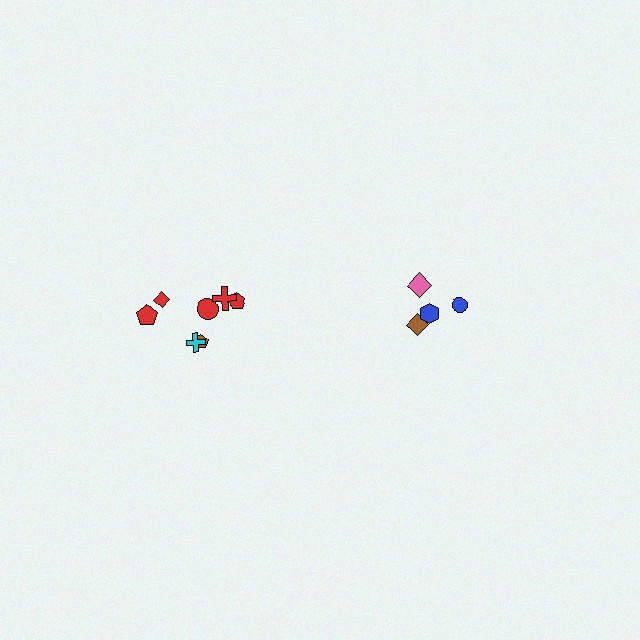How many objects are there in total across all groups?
There are 11 objects.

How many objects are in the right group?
There are 4 objects.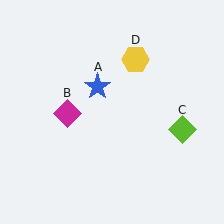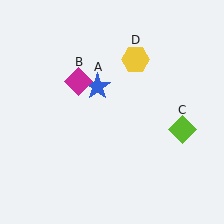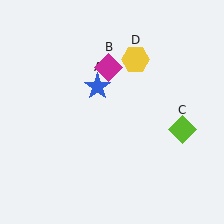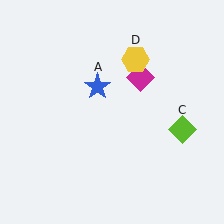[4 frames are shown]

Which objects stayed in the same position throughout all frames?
Blue star (object A) and lime diamond (object C) and yellow hexagon (object D) remained stationary.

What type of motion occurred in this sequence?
The magenta diamond (object B) rotated clockwise around the center of the scene.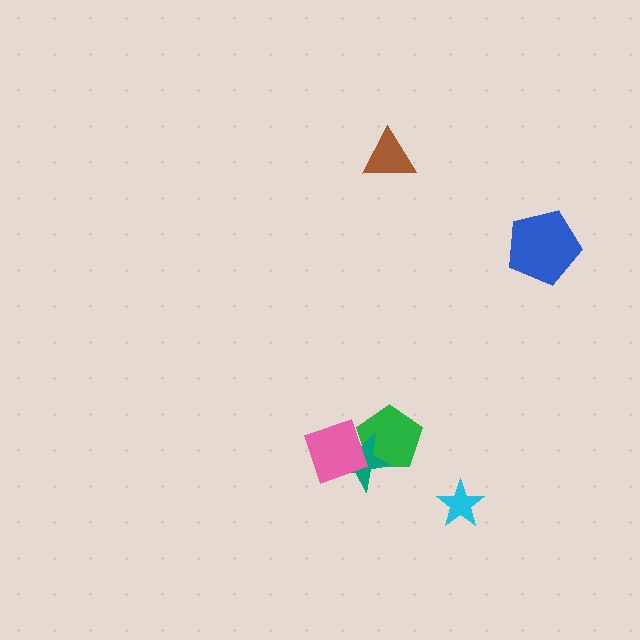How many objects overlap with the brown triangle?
0 objects overlap with the brown triangle.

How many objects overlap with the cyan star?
0 objects overlap with the cyan star.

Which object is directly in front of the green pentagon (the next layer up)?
The teal star is directly in front of the green pentagon.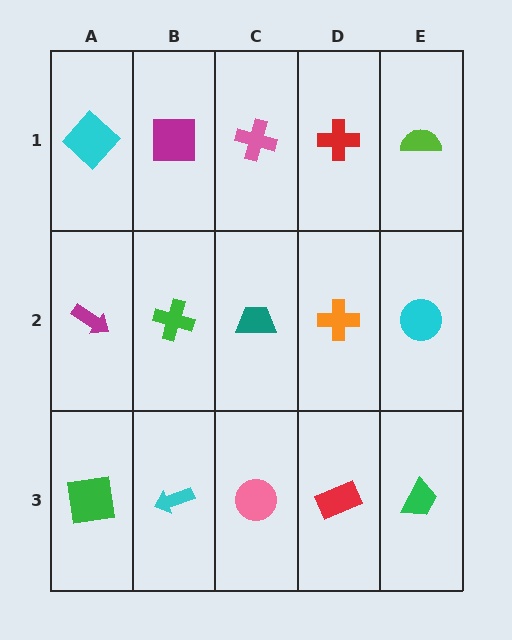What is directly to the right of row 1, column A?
A magenta square.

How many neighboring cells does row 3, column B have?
3.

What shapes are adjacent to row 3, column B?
A green cross (row 2, column B), a green square (row 3, column A), a pink circle (row 3, column C).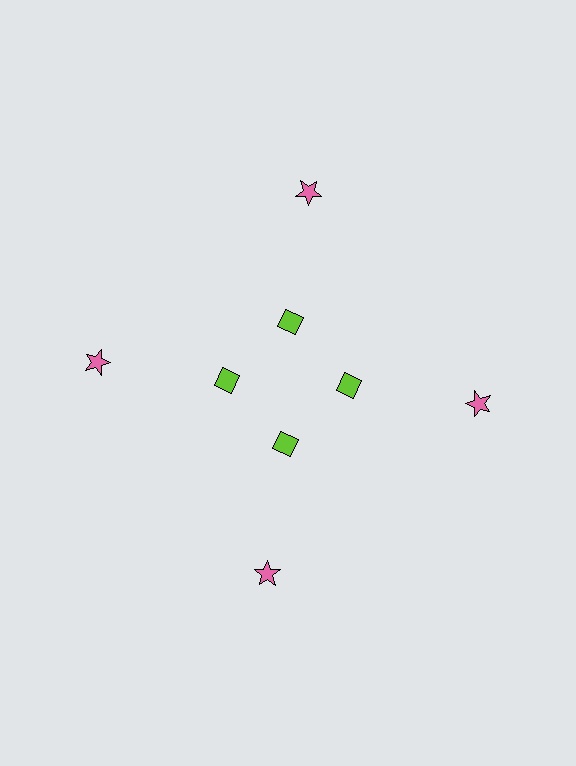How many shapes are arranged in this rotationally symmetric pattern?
There are 8 shapes, arranged in 4 groups of 2.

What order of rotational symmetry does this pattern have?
This pattern has 4-fold rotational symmetry.